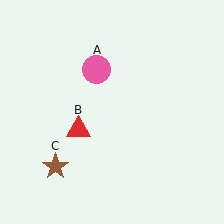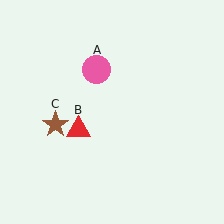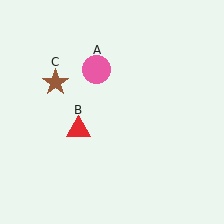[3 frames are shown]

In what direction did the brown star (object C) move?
The brown star (object C) moved up.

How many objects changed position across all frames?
1 object changed position: brown star (object C).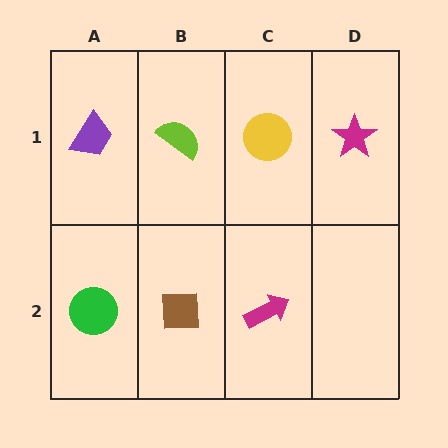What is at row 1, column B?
A lime semicircle.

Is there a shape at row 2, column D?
No, that cell is empty.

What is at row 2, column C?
A magenta arrow.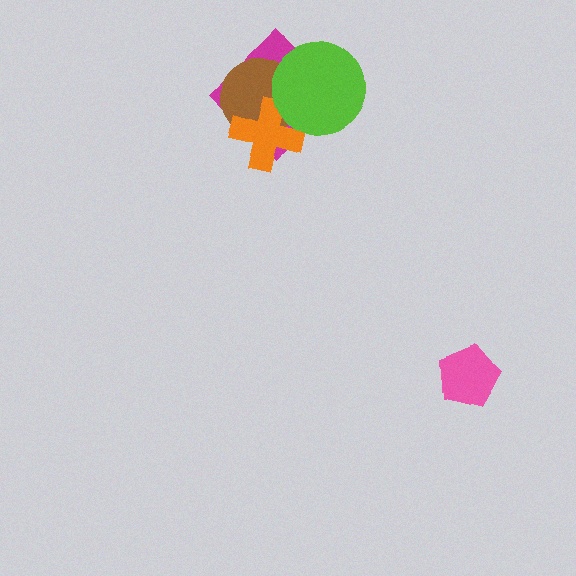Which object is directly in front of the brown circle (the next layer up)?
The orange cross is directly in front of the brown circle.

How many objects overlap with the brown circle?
3 objects overlap with the brown circle.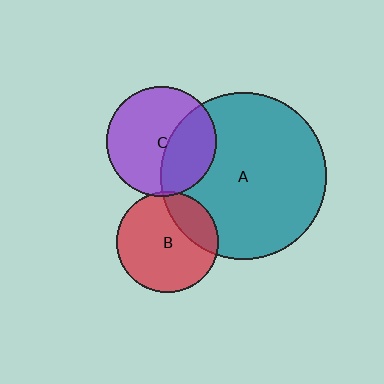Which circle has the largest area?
Circle A (teal).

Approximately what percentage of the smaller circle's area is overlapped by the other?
Approximately 5%.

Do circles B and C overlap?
Yes.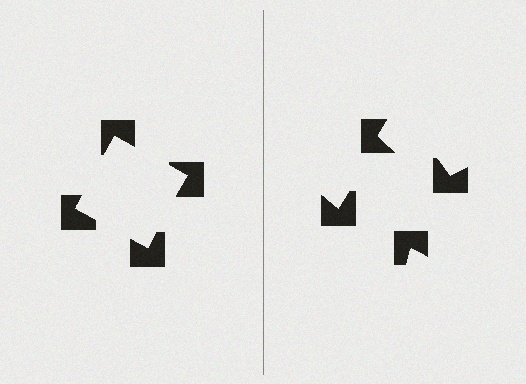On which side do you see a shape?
An illusory square appears on the left side. On the right side the wedge cuts are rotated, so no coherent shape forms.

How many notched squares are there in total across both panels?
8 — 4 on each side.